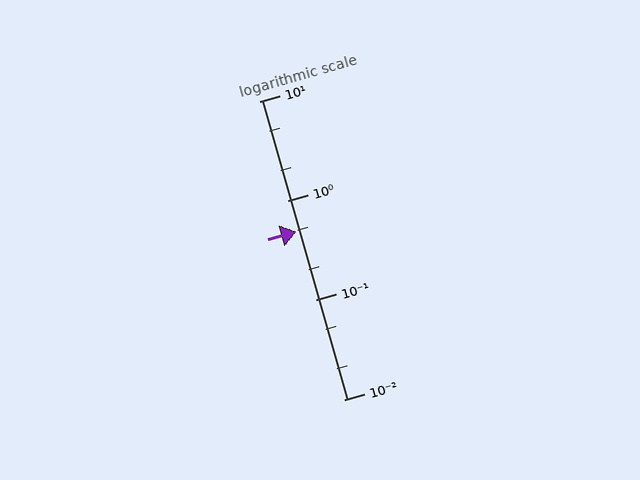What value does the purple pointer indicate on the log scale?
The pointer indicates approximately 0.49.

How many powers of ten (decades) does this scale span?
The scale spans 3 decades, from 0.01 to 10.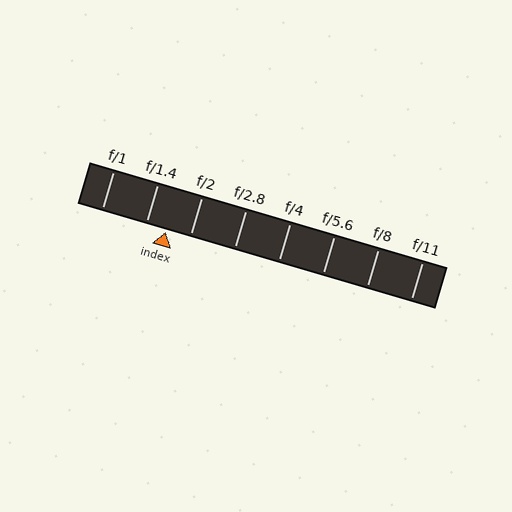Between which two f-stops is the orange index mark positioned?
The index mark is between f/1.4 and f/2.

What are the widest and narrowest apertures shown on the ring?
The widest aperture shown is f/1 and the narrowest is f/11.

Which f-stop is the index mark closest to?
The index mark is closest to f/1.4.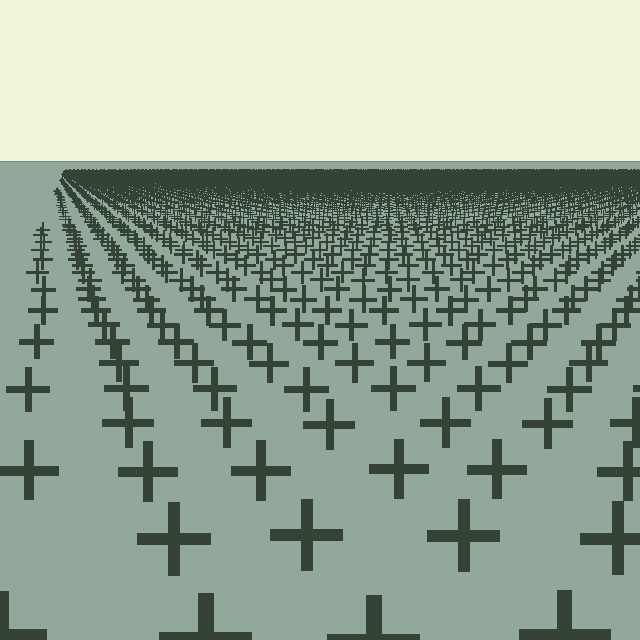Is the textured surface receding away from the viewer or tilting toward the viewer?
The surface is receding away from the viewer. Texture elements get smaller and denser toward the top.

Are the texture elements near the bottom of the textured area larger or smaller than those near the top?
Larger. Near the bottom, elements are closer to the viewer and appear at a bigger on-screen size.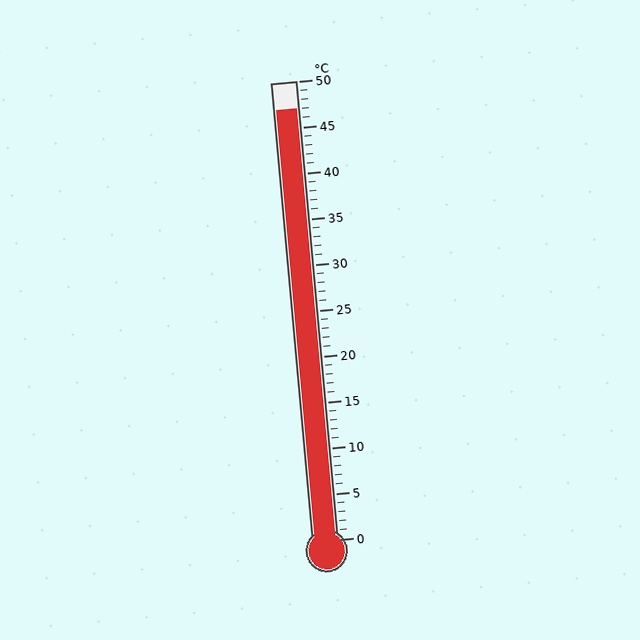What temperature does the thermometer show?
The thermometer shows approximately 47°C.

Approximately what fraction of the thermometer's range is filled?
The thermometer is filled to approximately 95% of its range.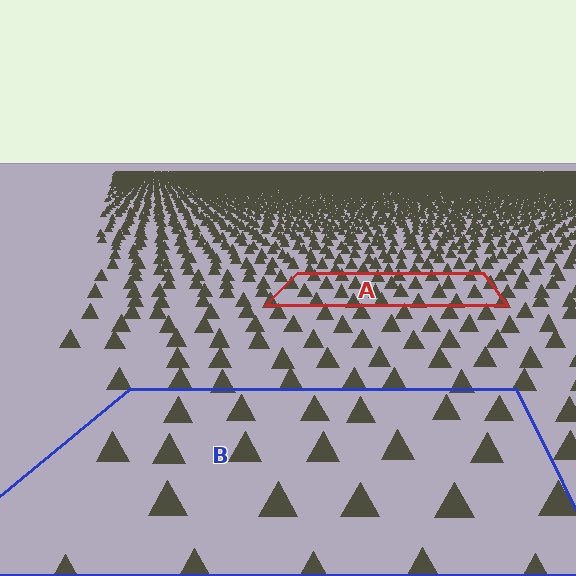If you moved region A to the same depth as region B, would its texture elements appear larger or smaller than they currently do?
They would appear larger. At a closer depth, the same texture elements are projected at a bigger on-screen size.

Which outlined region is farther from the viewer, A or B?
Region A is farther from the viewer — the texture elements inside it appear smaller and more densely packed.